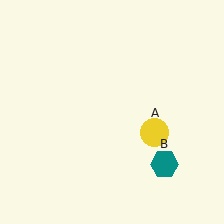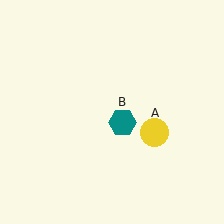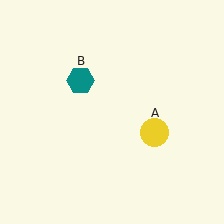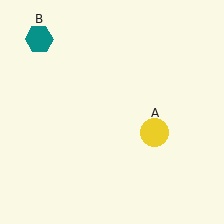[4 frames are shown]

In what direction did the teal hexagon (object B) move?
The teal hexagon (object B) moved up and to the left.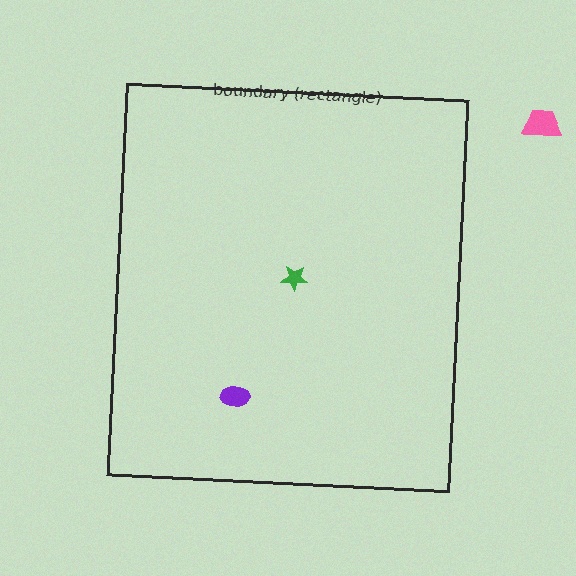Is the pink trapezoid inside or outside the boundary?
Outside.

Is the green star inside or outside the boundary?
Inside.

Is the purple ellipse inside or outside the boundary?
Inside.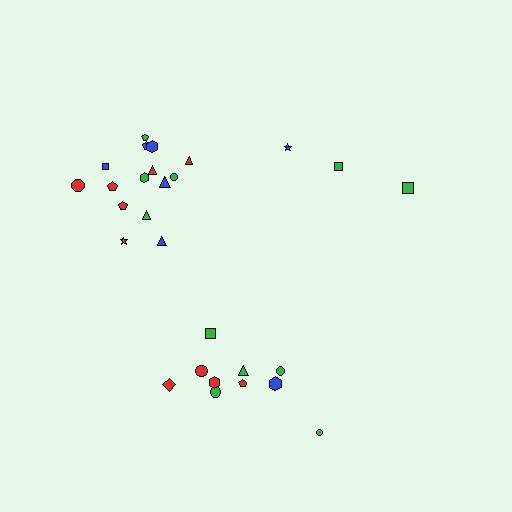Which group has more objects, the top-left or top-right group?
The top-left group.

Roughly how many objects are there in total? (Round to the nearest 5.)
Roughly 30 objects in total.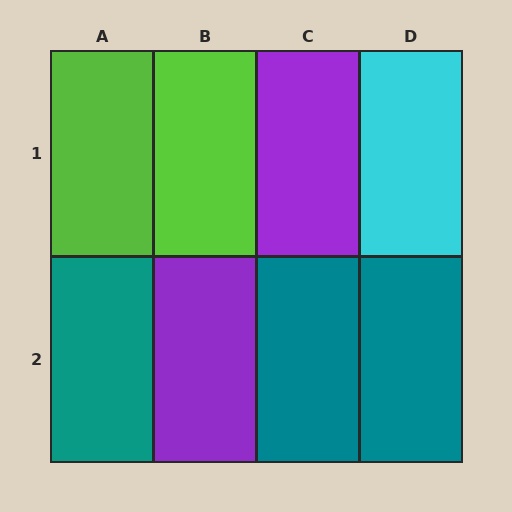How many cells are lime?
2 cells are lime.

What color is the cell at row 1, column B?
Lime.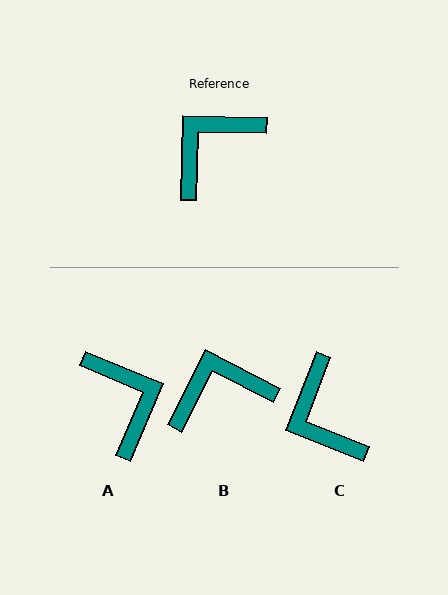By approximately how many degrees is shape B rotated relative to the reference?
Approximately 26 degrees clockwise.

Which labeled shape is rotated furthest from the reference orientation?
A, about 111 degrees away.